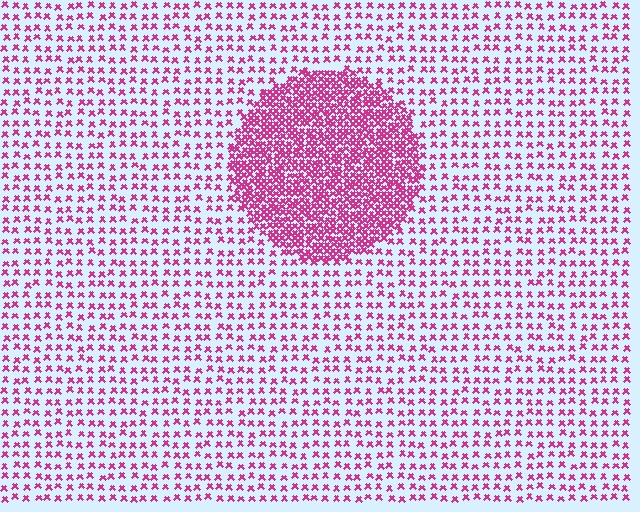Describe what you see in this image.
The image contains small magenta elements arranged at two different densities. A circle-shaped region is visible where the elements are more densely packed than the surrounding area.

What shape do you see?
I see a circle.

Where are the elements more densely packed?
The elements are more densely packed inside the circle boundary.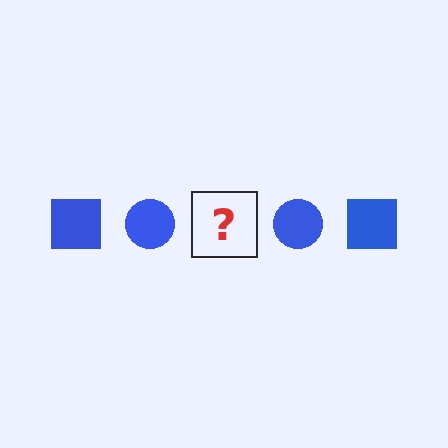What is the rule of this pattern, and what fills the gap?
The rule is that the pattern cycles through square, circle shapes in blue. The gap should be filled with a blue square.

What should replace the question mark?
The question mark should be replaced with a blue square.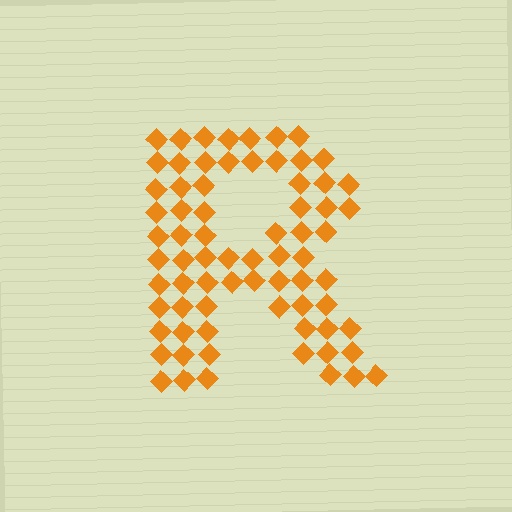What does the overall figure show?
The overall figure shows the letter R.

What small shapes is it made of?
It is made of small diamonds.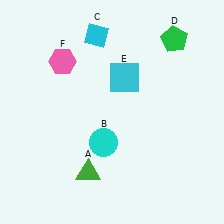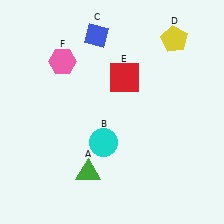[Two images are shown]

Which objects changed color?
C changed from cyan to blue. D changed from green to yellow. E changed from cyan to red.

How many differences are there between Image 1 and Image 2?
There are 3 differences between the two images.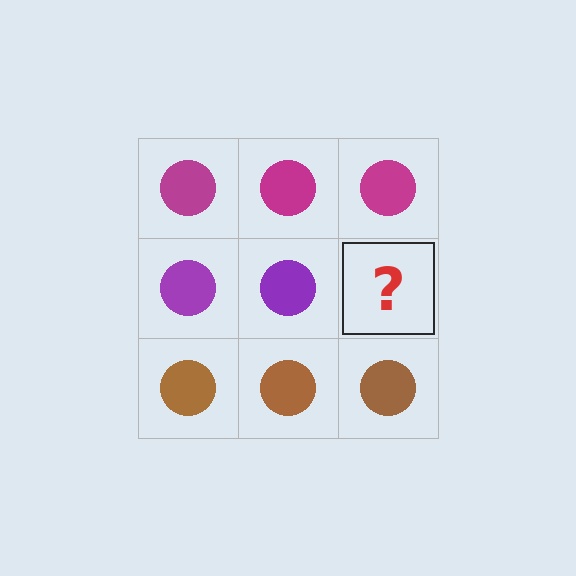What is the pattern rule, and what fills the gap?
The rule is that each row has a consistent color. The gap should be filled with a purple circle.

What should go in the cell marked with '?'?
The missing cell should contain a purple circle.